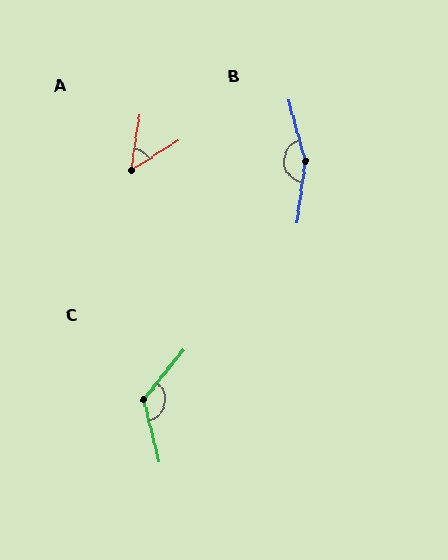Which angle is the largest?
B, at approximately 157 degrees.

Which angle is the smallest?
A, at approximately 50 degrees.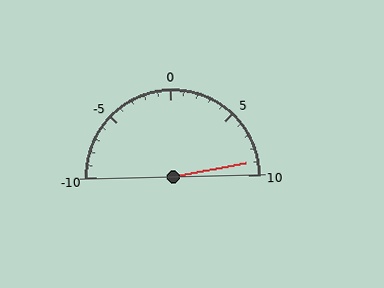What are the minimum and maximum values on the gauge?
The gauge ranges from -10 to 10.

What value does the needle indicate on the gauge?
The needle indicates approximately 9.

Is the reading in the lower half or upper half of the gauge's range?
The reading is in the upper half of the range (-10 to 10).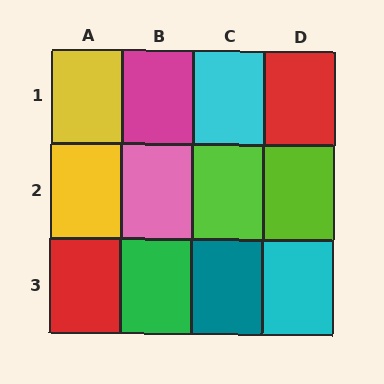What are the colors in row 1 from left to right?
Yellow, magenta, cyan, red.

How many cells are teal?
1 cell is teal.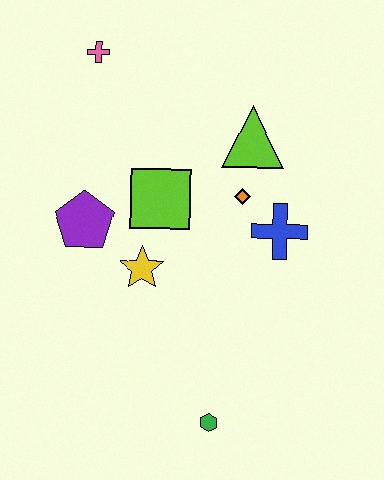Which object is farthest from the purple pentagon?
The green hexagon is farthest from the purple pentagon.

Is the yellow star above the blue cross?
No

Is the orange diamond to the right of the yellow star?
Yes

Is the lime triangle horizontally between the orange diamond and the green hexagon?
No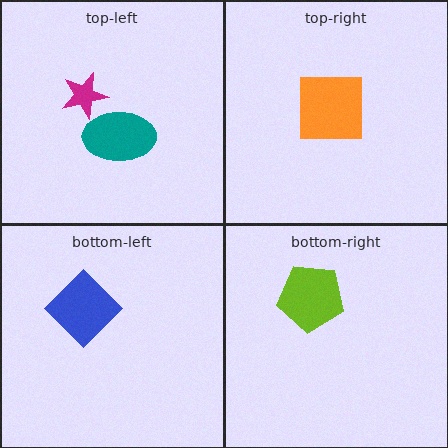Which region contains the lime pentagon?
The bottom-right region.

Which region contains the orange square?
The top-right region.